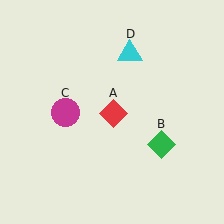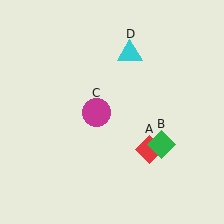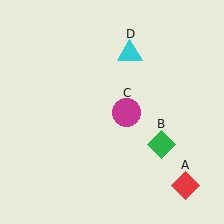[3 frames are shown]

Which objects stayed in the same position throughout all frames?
Green diamond (object B) and cyan triangle (object D) remained stationary.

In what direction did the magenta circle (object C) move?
The magenta circle (object C) moved right.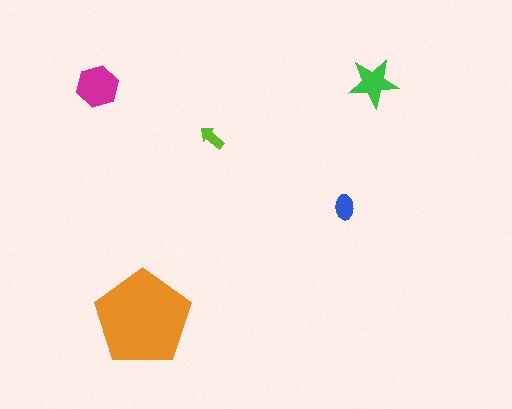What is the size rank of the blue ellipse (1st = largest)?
4th.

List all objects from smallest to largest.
The lime arrow, the blue ellipse, the green star, the magenta hexagon, the orange pentagon.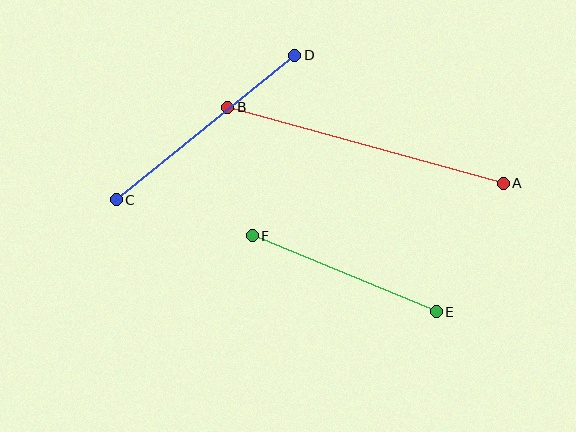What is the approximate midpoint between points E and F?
The midpoint is at approximately (344, 274) pixels.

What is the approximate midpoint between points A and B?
The midpoint is at approximately (366, 145) pixels.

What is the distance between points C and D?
The distance is approximately 230 pixels.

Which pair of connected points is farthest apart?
Points A and B are farthest apart.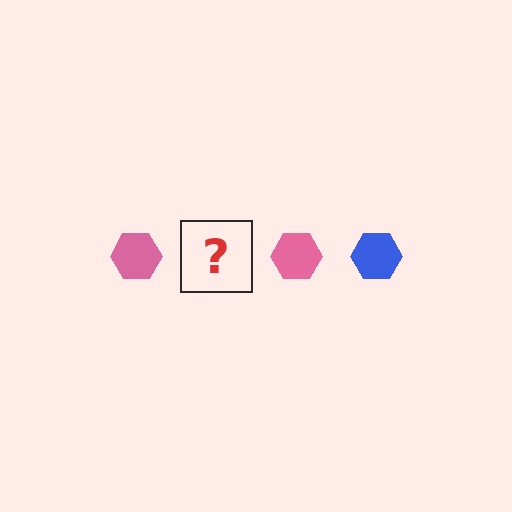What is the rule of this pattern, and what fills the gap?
The rule is that the pattern cycles through pink, blue hexagons. The gap should be filled with a blue hexagon.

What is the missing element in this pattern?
The missing element is a blue hexagon.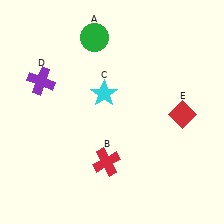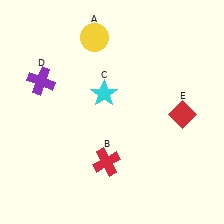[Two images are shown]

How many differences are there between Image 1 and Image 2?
There is 1 difference between the two images.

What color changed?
The circle (A) changed from green in Image 1 to yellow in Image 2.